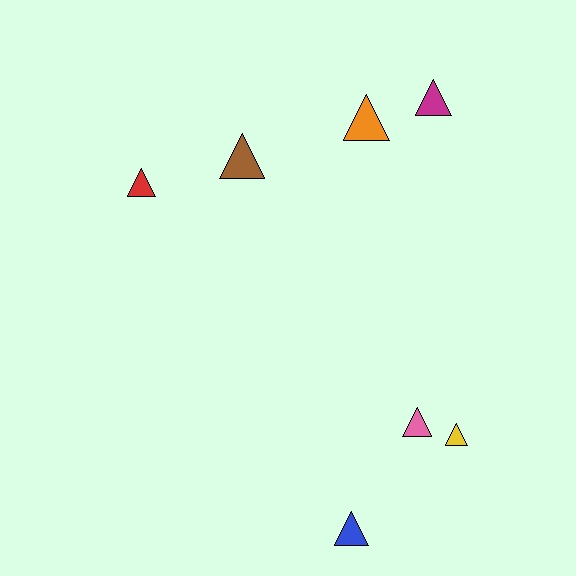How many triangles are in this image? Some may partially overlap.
There are 7 triangles.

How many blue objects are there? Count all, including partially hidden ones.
There is 1 blue object.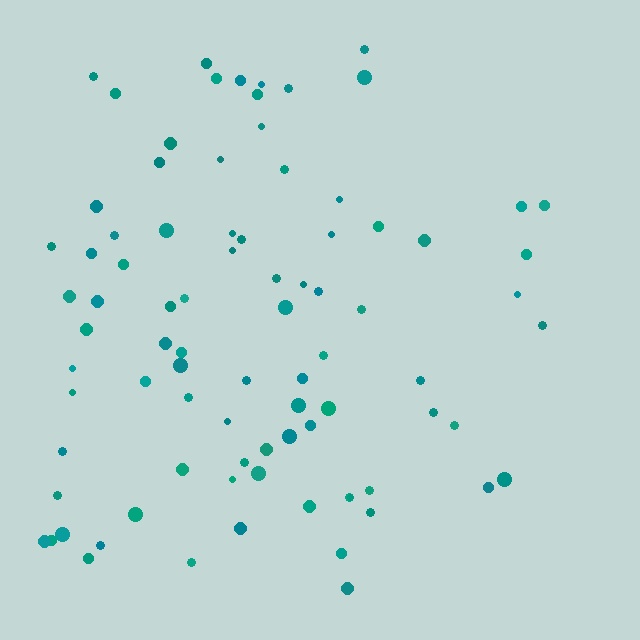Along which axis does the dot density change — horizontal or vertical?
Horizontal.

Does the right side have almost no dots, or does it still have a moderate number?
Still a moderate number, just noticeably fewer than the left.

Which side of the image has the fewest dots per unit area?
The right.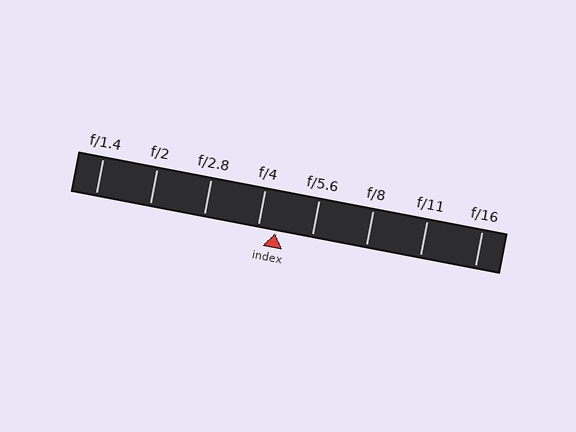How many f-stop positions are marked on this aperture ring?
There are 8 f-stop positions marked.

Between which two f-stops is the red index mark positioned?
The index mark is between f/4 and f/5.6.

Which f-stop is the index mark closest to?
The index mark is closest to f/4.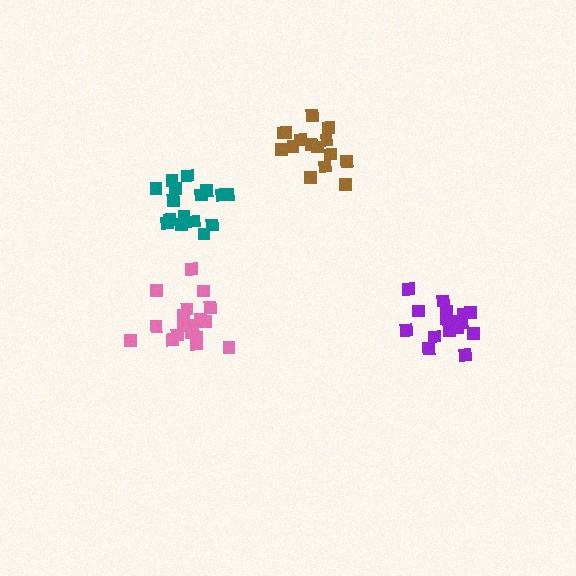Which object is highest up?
The brown cluster is topmost.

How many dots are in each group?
Group 1: 16 dots, Group 2: 18 dots, Group 3: 15 dots, Group 4: 16 dots (65 total).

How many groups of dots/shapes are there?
There are 4 groups.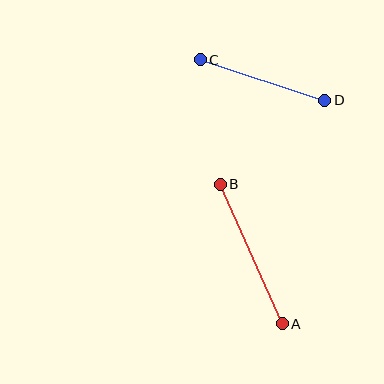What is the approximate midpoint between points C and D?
The midpoint is at approximately (262, 80) pixels.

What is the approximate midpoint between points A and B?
The midpoint is at approximately (251, 254) pixels.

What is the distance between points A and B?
The distance is approximately 152 pixels.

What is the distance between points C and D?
The distance is approximately 131 pixels.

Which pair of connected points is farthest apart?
Points A and B are farthest apart.